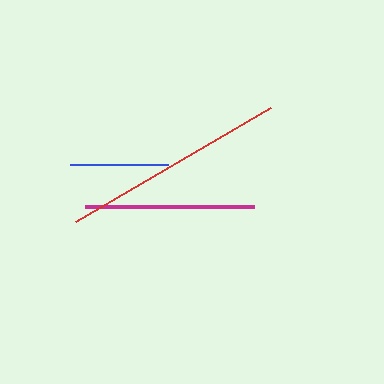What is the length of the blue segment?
The blue segment is approximately 98 pixels long.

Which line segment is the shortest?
The blue line is the shortest at approximately 98 pixels.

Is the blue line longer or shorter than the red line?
The red line is longer than the blue line.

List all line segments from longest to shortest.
From longest to shortest: red, magenta, blue.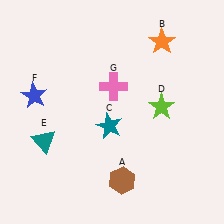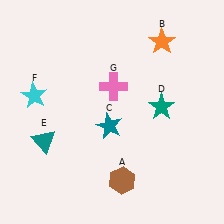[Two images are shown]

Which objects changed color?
D changed from lime to teal. F changed from blue to cyan.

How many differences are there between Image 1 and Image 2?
There are 2 differences between the two images.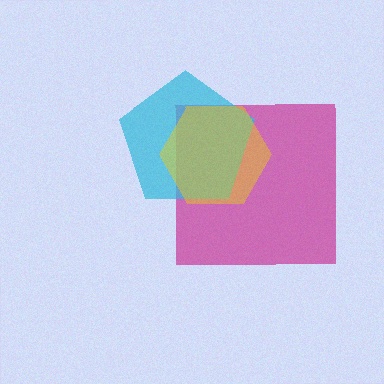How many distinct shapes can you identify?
There are 3 distinct shapes: a magenta square, a cyan pentagon, a yellow hexagon.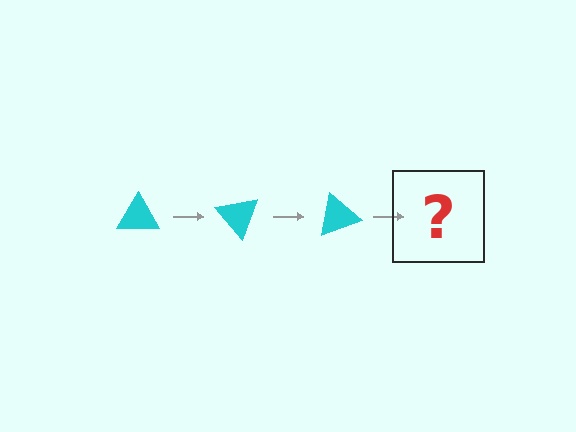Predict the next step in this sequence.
The next step is a cyan triangle rotated 150 degrees.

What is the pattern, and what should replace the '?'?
The pattern is that the triangle rotates 50 degrees each step. The '?' should be a cyan triangle rotated 150 degrees.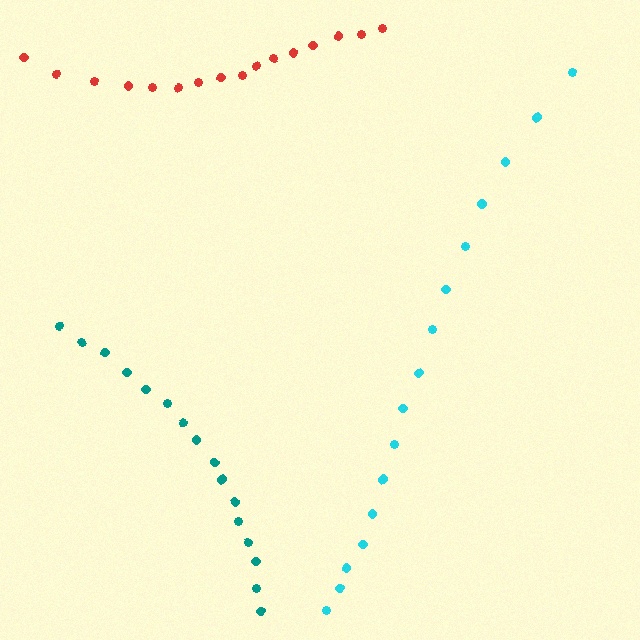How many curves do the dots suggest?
There are 3 distinct paths.